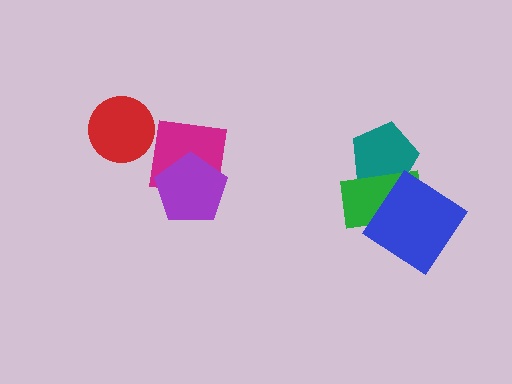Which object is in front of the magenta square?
The purple pentagon is in front of the magenta square.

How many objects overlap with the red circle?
0 objects overlap with the red circle.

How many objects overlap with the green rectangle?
2 objects overlap with the green rectangle.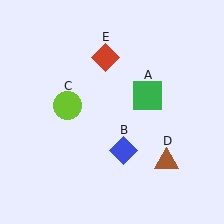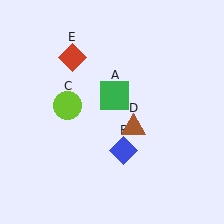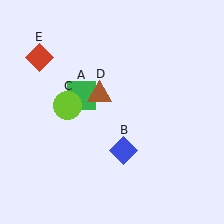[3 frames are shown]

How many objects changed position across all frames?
3 objects changed position: green square (object A), brown triangle (object D), red diamond (object E).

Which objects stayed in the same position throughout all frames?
Blue diamond (object B) and lime circle (object C) remained stationary.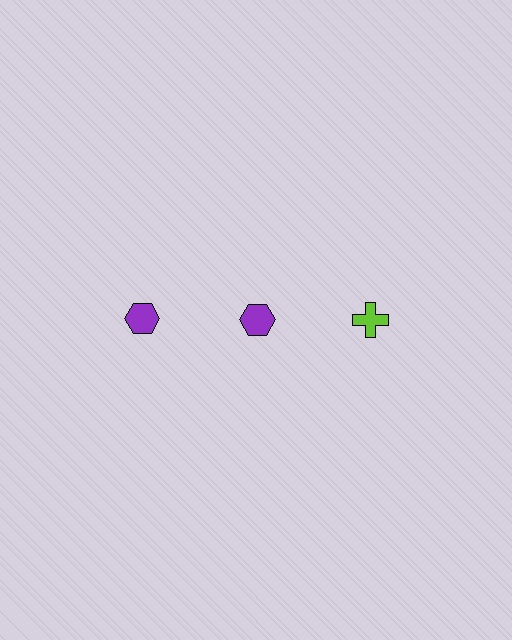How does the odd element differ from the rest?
It differs in both color (lime instead of purple) and shape (cross instead of hexagon).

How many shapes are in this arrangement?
There are 3 shapes arranged in a grid pattern.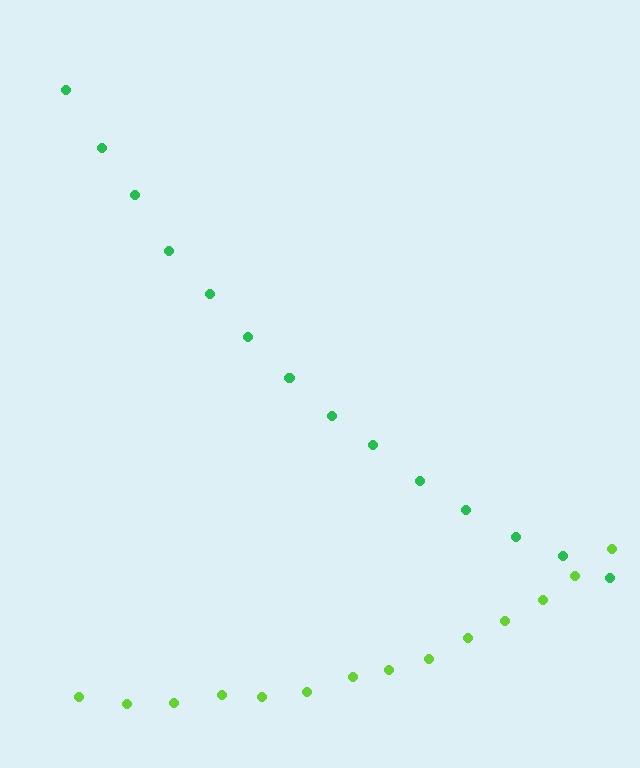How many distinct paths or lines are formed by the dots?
There are 2 distinct paths.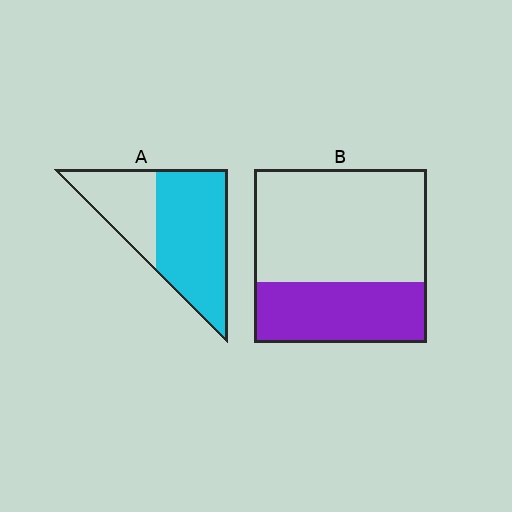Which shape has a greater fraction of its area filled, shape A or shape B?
Shape A.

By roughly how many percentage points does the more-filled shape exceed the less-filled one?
By roughly 30 percentage points (A over B).